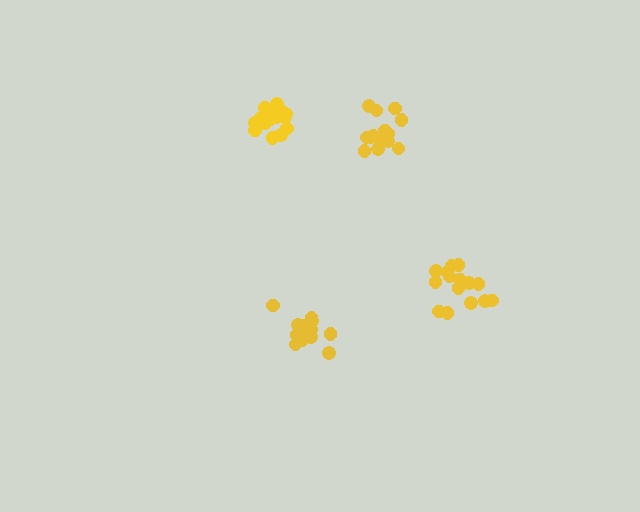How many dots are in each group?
Group 1: 13 dots, Group 2: 15 dots, Group 3: 15 dots, Group 4: 15 dots (58 total).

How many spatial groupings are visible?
There are 4 spatial groupings.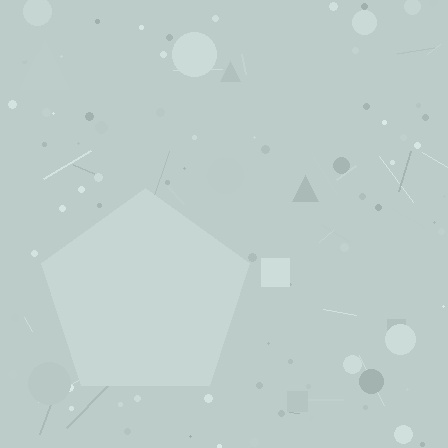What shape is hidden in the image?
A pentagon is hidden in the image.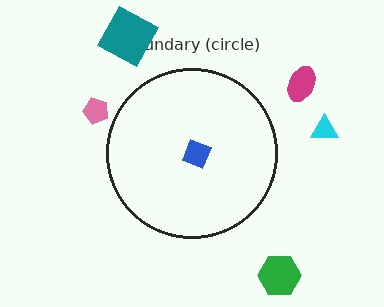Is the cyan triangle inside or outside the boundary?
Outside.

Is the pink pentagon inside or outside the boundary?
Outside.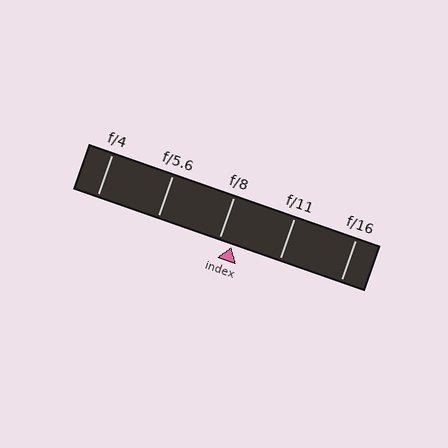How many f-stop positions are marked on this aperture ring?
There are 5 f-stop positions marked.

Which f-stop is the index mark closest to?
The index mark is closest to f/8.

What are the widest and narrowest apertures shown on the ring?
The widest aperture shown is f/4 and the narrowest is f/16.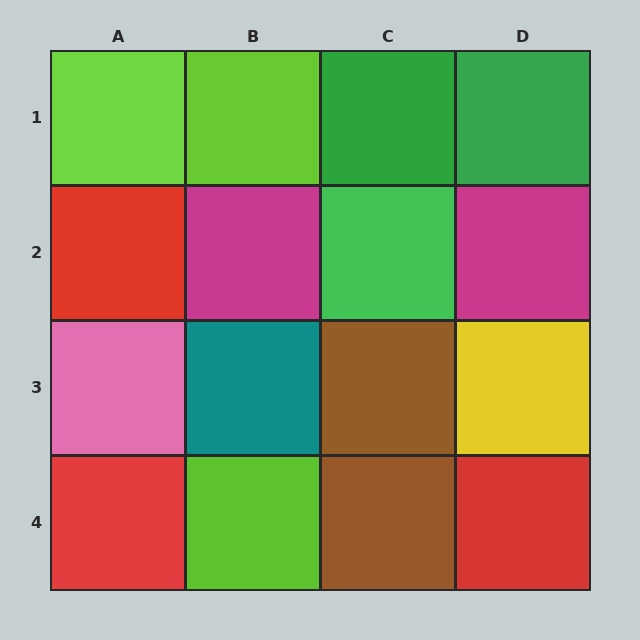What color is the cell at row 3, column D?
Yellow.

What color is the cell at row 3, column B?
Teal.